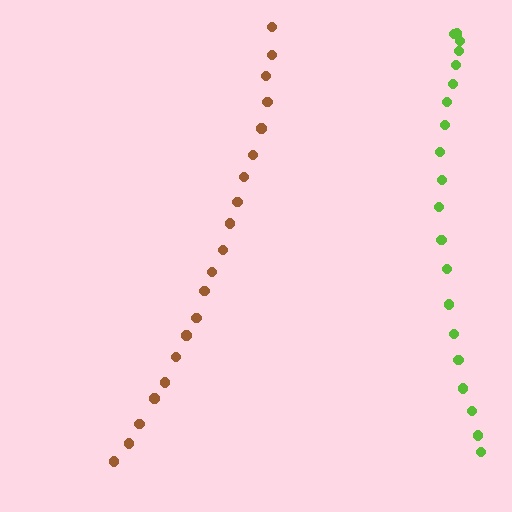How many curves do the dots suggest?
There are 2 distinct paths.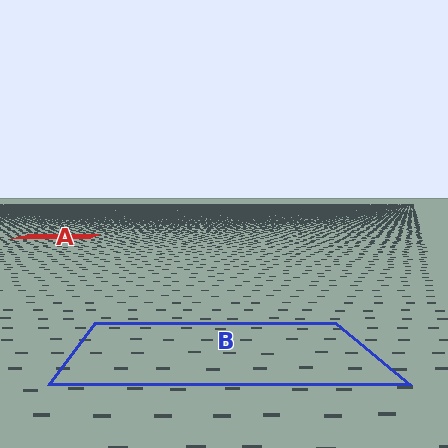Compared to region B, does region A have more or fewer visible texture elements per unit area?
Region A has more texture elements per unit area — they are packed more densely because it is farther away.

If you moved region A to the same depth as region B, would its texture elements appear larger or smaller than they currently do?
They would appear larger. At a closer depth, the same texture elements are projected at a bigger on-screen size.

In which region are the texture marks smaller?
The texture marks are smaller in region A, because it is farther away.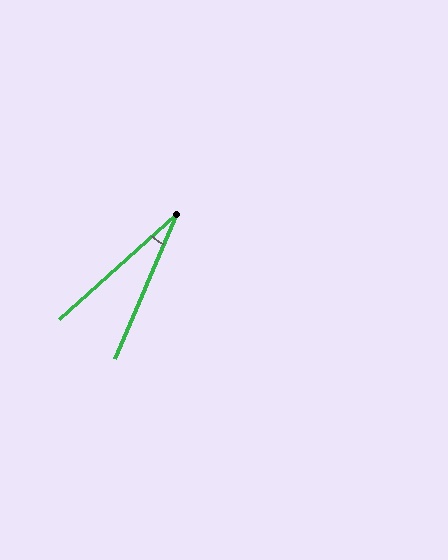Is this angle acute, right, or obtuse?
It is acute.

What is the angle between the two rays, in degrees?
Approximately 25 degrees.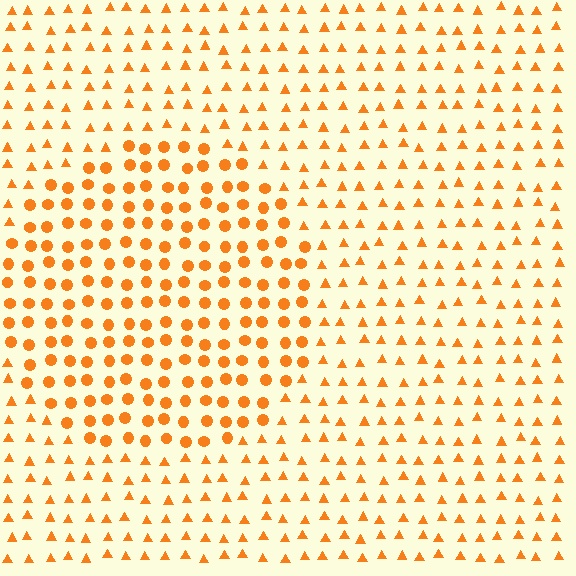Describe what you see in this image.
The image is filled with small orange elements arranged in a uniform grid. A circle-shaped region contains circles, while the surrounding area contains triangles. The boundary is defined purely by the change in element shape.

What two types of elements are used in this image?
The image uses circles inside the circle region and triangles outside it.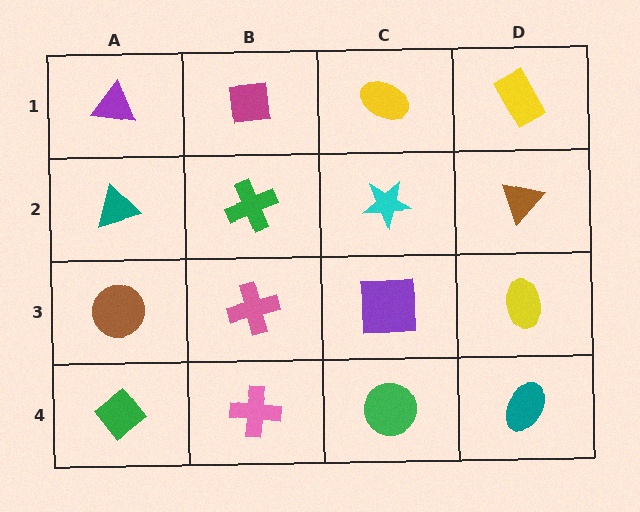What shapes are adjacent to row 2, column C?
A yellow ellipse (row 1, column C), a purple square (row 3, column C), a green cross (row 2, column B), a brown triangle (row 2, column D).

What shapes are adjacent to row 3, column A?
A teal triangle (row 2, column A), a green diamond (row 4, column A), a pink cross (row 3, column B).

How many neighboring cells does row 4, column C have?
3.